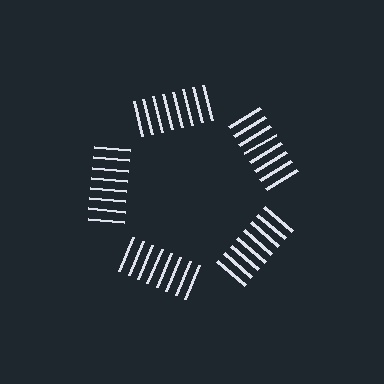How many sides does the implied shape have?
5 sides — the line-ends trace a pentagon.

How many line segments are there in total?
40 — 8 along each of the 5 edges.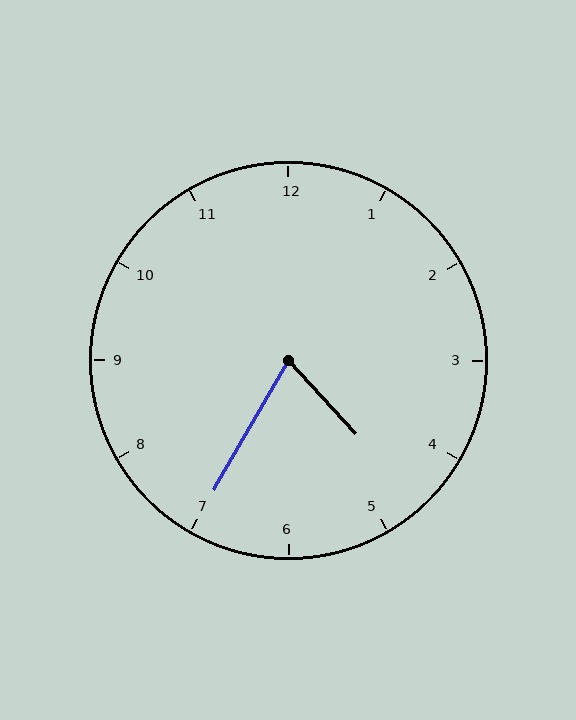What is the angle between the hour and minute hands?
Approximately 72 degrees.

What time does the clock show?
4:35.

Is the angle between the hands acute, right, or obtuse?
It is acute.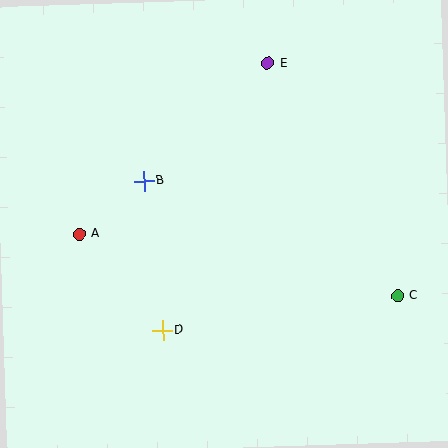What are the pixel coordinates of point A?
Point A is at (79, 234).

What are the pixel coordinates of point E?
Point E is at (268, 63).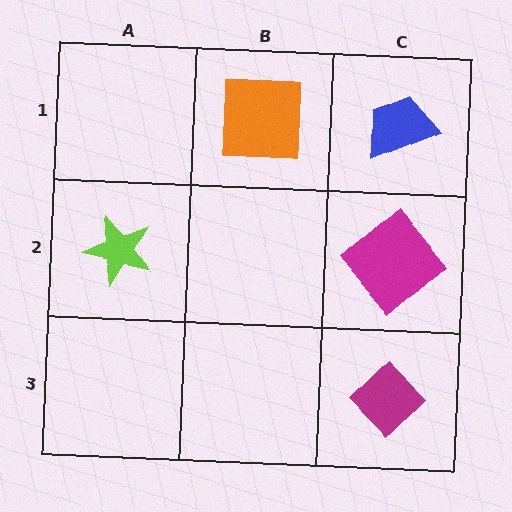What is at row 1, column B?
An orange square.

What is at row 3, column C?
A magenta diamond.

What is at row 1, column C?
A blue trapezoid.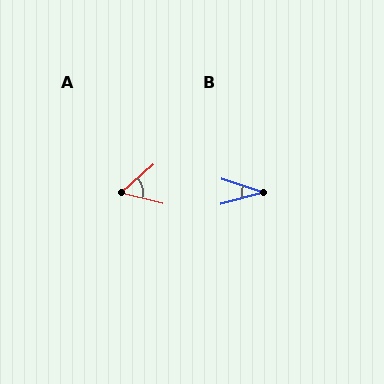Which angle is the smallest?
B, at approximately 33 degrees.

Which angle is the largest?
A, at approximately 56 degrees.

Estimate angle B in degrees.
Approximately 33 degrees.